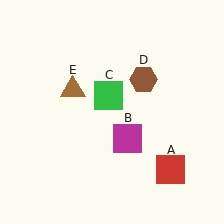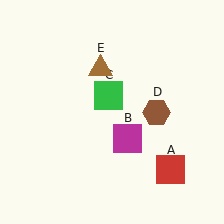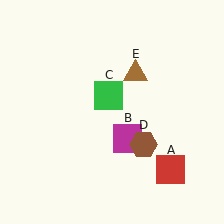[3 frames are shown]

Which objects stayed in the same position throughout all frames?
Red square (object A) and magenta square (object B) and green square (object C) remained stationary.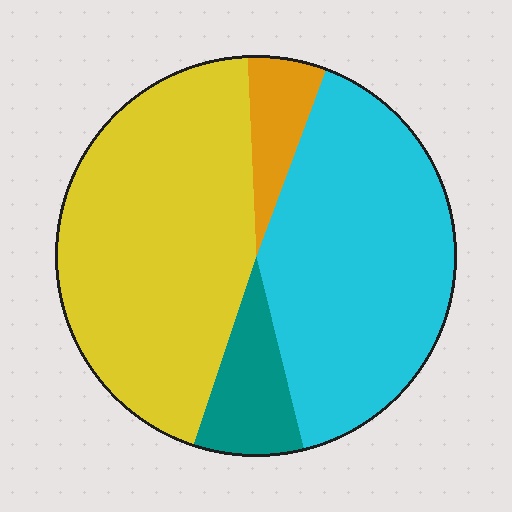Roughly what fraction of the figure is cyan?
Cyan covers roughly 40% of the figure.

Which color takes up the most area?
Yellow, at roughly 45%.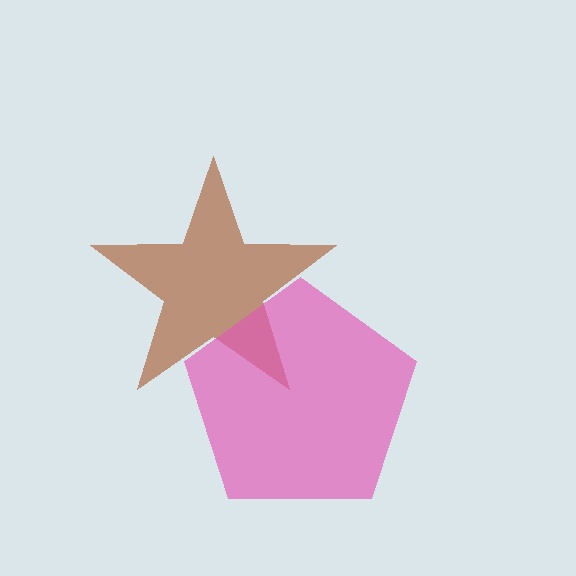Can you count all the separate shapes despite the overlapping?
Yes, there are 2 separate shapes.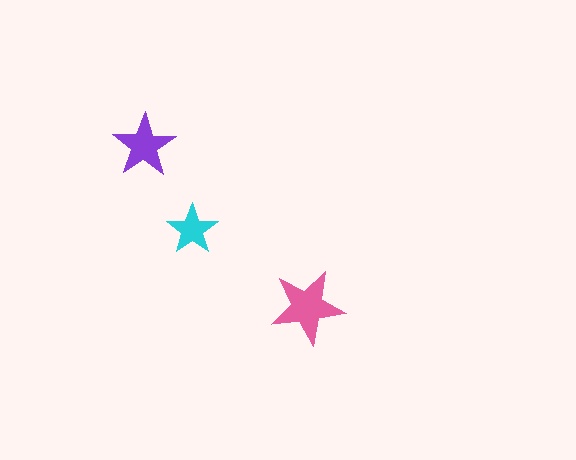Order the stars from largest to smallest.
the pink one, the purple one, the cyan one.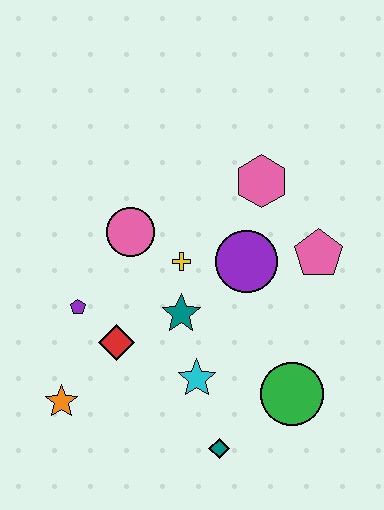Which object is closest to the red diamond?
The purple pentagon is closest to the red diamond.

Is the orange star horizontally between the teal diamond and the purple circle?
No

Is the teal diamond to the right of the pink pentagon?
No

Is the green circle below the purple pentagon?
Yes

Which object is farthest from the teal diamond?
The pink hexagon is farthest from the teal diamond.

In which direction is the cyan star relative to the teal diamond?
The cyan star is above the teal diamond.